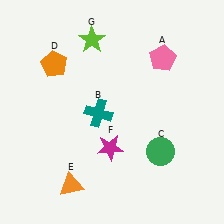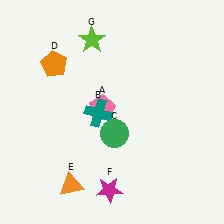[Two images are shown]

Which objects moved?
The objects that moved are: the pink pentagon (A), the green circle (C), the magenta star (F).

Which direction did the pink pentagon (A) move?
The pink pentagon (A) moved left.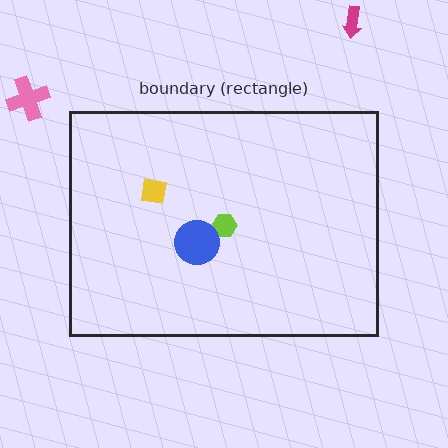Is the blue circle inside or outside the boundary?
Inside.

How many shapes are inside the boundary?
3 inside, 2 outside.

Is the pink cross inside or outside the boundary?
Outside.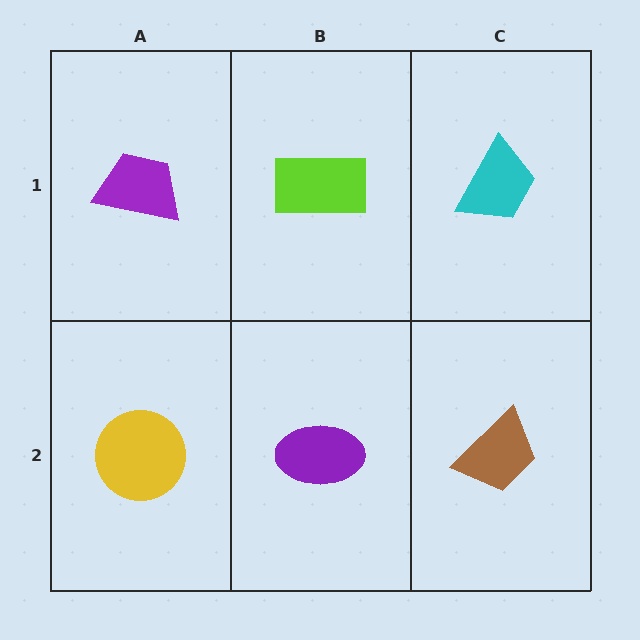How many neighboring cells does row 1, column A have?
2.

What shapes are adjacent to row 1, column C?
A brown trapezoid (row 2, column C), a lime rectangle (row 1, column B).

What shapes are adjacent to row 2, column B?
A lime rectangle (row 1, column B), a yellow circle (row 2, column A), a brown trapezoid (row 2, column C).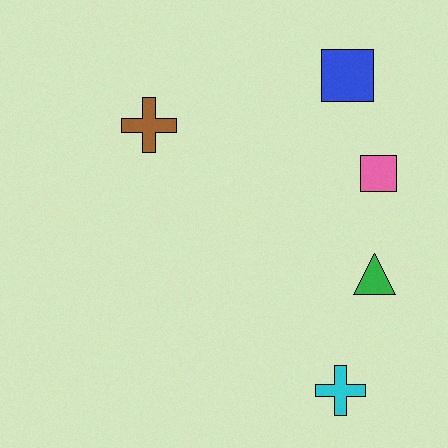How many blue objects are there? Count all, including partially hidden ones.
There is 1 blue object.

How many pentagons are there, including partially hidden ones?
There are no pentagons.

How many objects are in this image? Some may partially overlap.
There are 5 objects.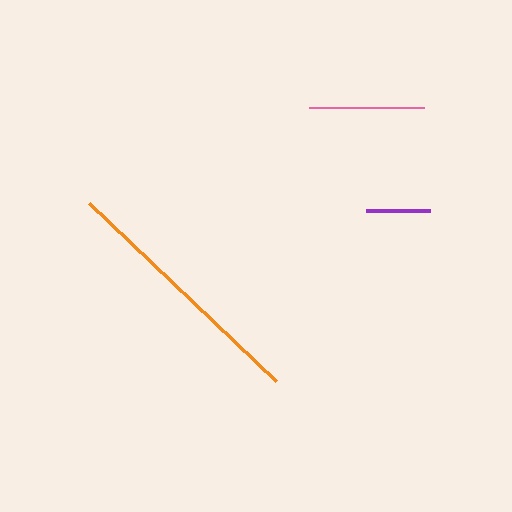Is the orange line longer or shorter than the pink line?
The orange line is longer than the pink line.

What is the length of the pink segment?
The pink segment is approximately 115 pixels long.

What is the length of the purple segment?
The purple segment is approximately 64 pixels long.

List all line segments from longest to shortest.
From longest to shortest: orange, pink, purple.